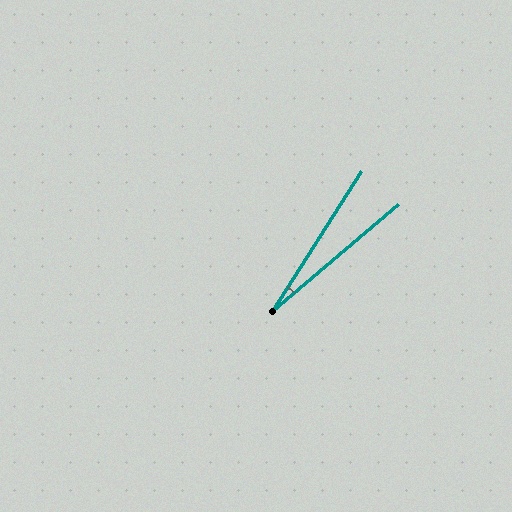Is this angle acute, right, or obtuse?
It is acute.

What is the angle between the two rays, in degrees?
Approximately 17 degrees.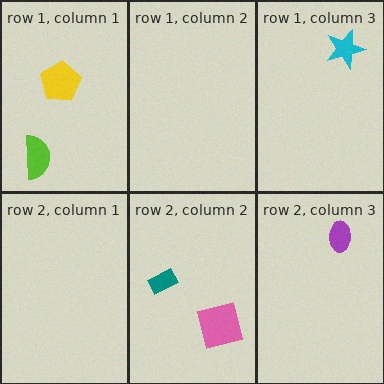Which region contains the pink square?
The row 2, column 2 region.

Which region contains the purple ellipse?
The row 2, column 3 region.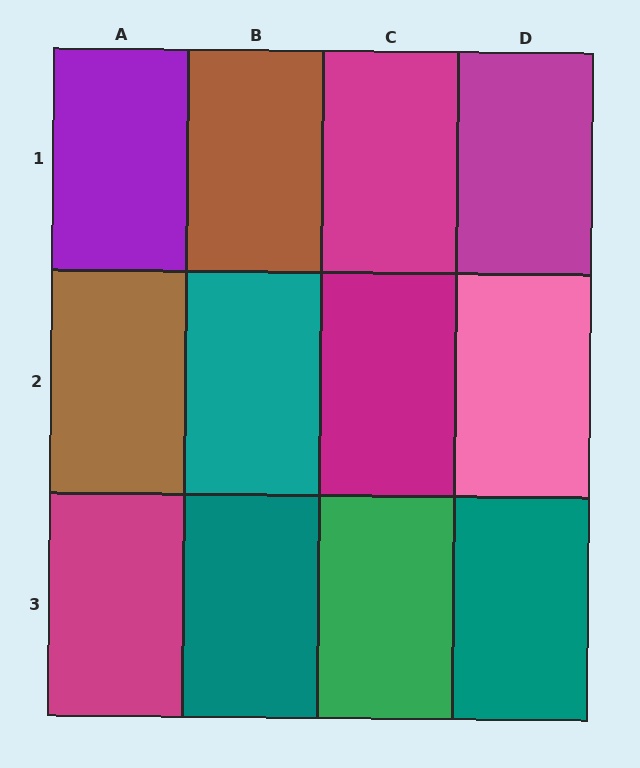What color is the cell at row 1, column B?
Brown.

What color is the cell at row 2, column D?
Pink.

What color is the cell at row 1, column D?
Magenta.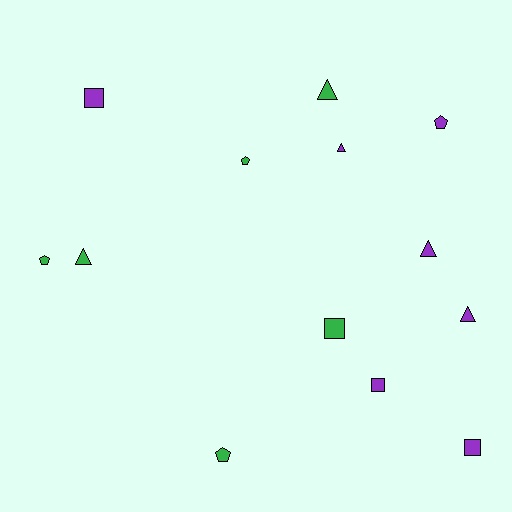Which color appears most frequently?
Purple, with 7 objects.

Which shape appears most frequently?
Triangle, with 5 objects.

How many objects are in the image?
There are 13 objects.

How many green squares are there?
There is 1 green square.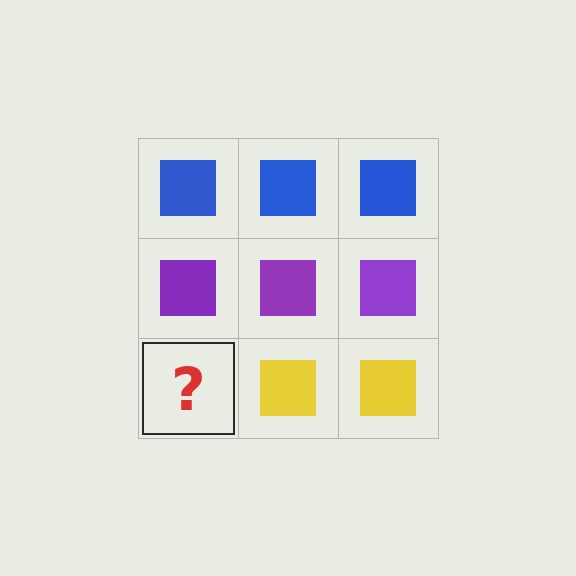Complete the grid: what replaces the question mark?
The question mark should be replaced with a yellow square.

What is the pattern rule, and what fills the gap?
The rule is that each row has a consistent color. The gap should be filled with a yellow square.